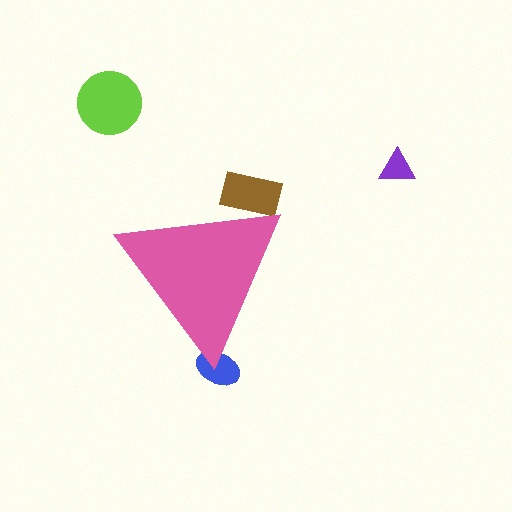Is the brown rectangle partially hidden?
Yes, the brown rectangle is partially hidden behind the pink triangle.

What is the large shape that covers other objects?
A pink triangle.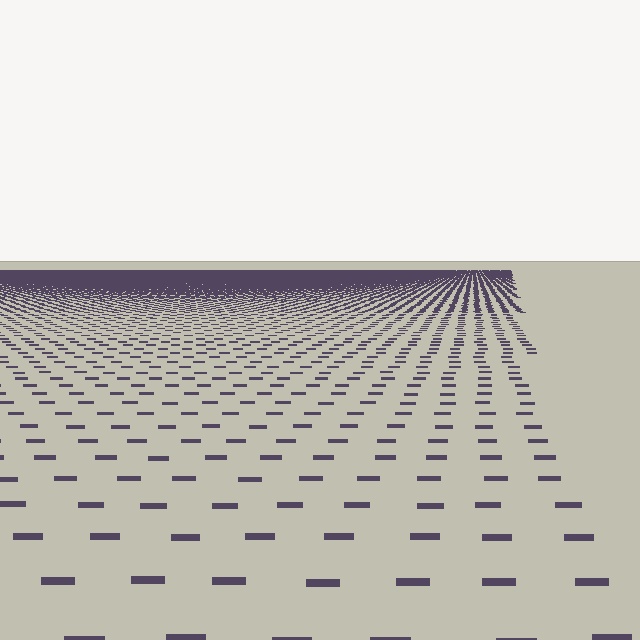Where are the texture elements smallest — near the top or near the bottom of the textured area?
Near the top.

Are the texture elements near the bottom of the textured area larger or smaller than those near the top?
Larger. Near the bottom, elements are closer to the viewer and appear at a bigger on-screen size.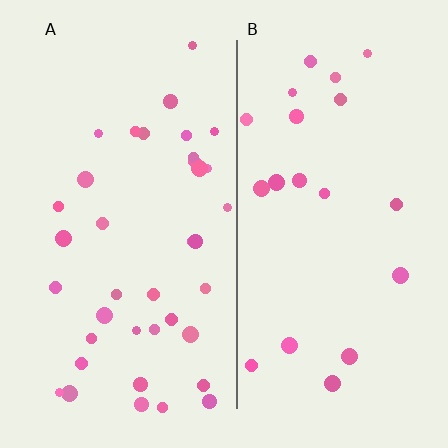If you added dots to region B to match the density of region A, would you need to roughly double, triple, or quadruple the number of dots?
Approximately double.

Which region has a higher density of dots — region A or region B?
A (the left).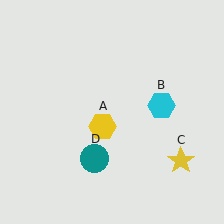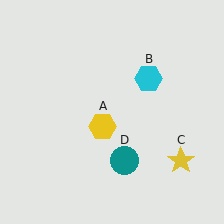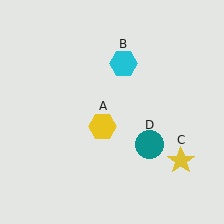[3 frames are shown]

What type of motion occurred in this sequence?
The cyan hexagon (object B), teal circle (object D) rotated counterclockwise around the center of the scene.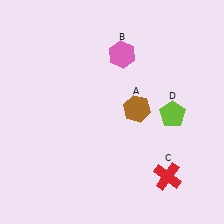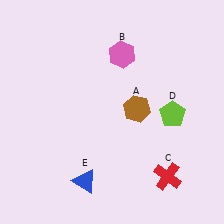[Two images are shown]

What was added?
A blue triangle (E) was added in Image 2.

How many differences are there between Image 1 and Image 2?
There is 1 difference between the two images.